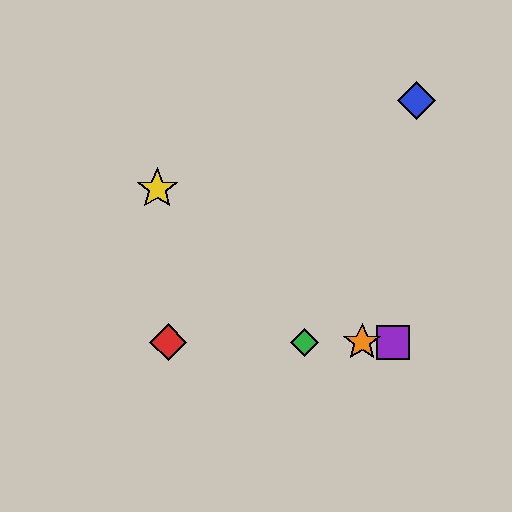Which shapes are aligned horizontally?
The red diamond, the green diamond, the purple square, the orange star are aligned horizontally.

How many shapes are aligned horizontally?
4 shapes (the red diamond, the green diamond, the purple square, the orange star) are aligned horizontally.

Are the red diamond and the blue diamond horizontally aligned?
No, the red diamond is at y≈342 and the blue diamond is at y≈101.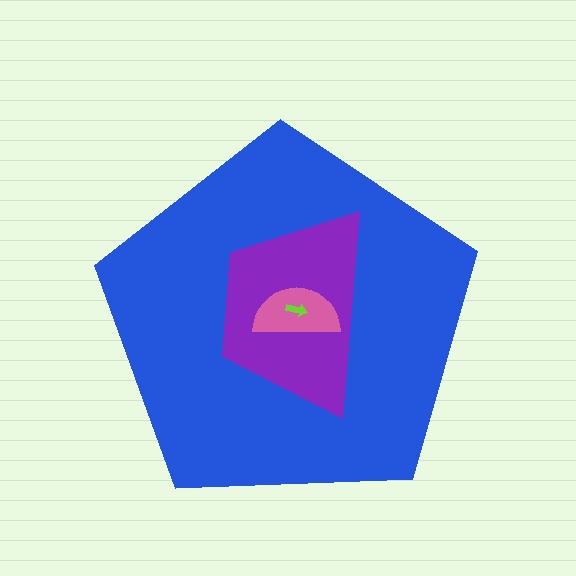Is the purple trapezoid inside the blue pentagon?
Yes.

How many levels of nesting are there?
4.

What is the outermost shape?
The blue pentagon.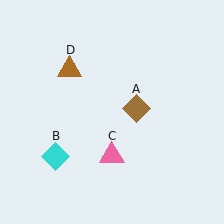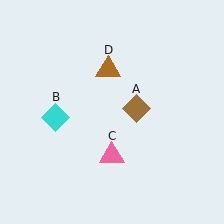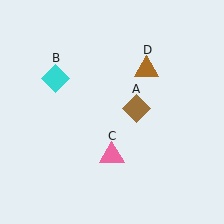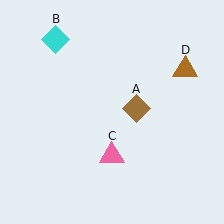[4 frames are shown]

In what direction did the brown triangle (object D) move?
The brown triangle (object D) moved right.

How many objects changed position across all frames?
2 objects changed position: cyan diamond (object B), brown triangle (object D).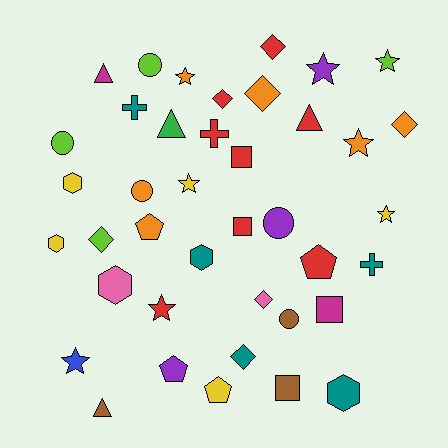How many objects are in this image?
There are 40 objects.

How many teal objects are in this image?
There are 5 teal objects.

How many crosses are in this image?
There are 3 crosses.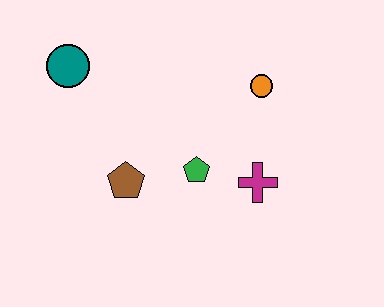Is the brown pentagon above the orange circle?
No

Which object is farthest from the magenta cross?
The teal circle is farthest from the magenta cross.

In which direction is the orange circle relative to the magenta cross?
The orange circle is above the magenta cross.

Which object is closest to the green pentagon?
The magenta cross is closest to the green pentagon.